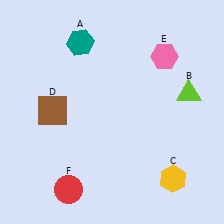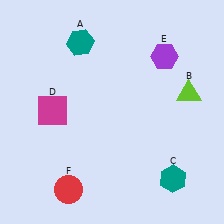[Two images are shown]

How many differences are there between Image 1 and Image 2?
There are 3 differences between the two images.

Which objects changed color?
C changed from yellow to teal. D changed from brown to magenta. E changed from pink to purple.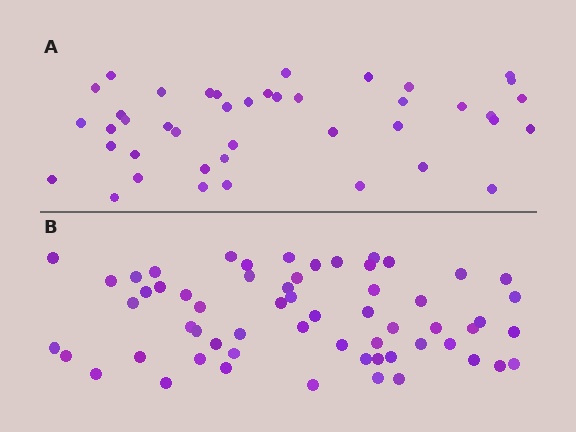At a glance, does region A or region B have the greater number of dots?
Region B (the bottom region) has more dots.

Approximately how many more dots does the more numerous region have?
Region B has approximately 20 more dots than region A.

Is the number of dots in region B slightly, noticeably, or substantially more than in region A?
Region B has noticeably more, but not dramatically so. The ratio is roughly 1.4 to 1.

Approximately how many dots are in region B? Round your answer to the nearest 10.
About 60 dots.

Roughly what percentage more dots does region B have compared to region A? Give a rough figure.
About 45% more.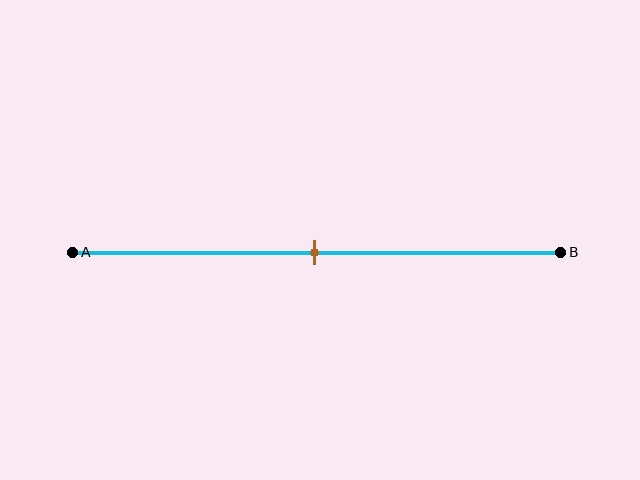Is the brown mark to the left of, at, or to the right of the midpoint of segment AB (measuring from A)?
The brown mark is approximately at the midpoint of segment AB.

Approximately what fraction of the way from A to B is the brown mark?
The brown mark is approximately 50% of the way from A to B.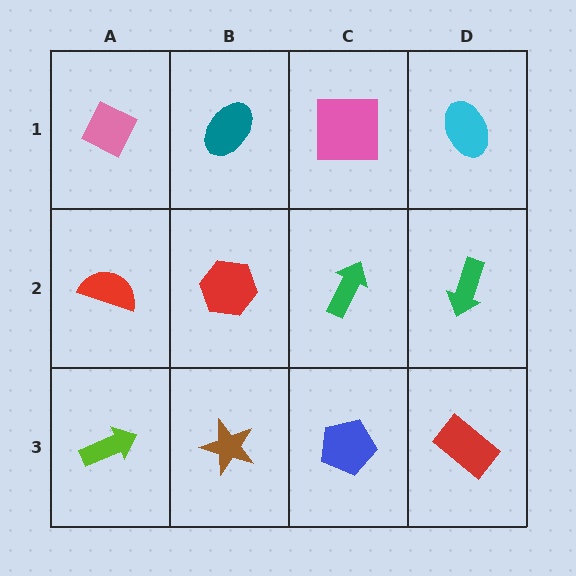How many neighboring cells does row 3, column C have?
3.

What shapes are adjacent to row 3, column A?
A red semicircle (row 2, column A), a brown star (row 3, column B).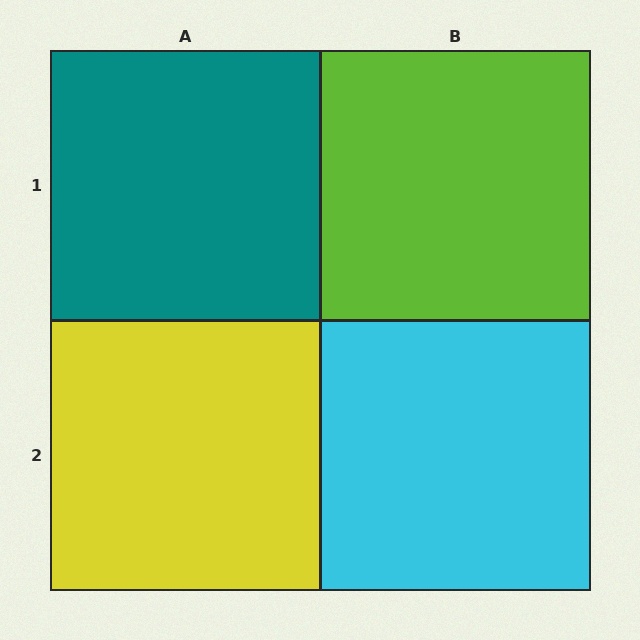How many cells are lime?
1 cell is lime.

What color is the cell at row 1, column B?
Lime.